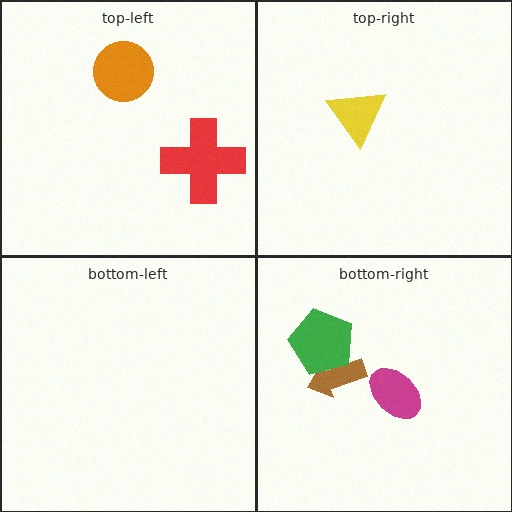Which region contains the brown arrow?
The bottom-right region.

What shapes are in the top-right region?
The yellow triangle.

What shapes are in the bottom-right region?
The magenta ellipse, the brown arrow, the green pentagon.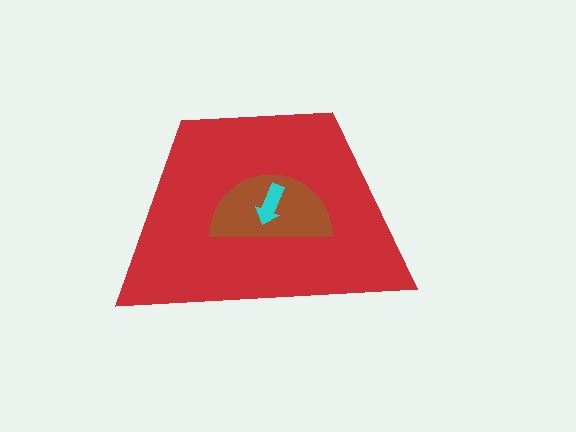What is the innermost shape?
The cyan arrow.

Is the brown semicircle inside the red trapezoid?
Yes.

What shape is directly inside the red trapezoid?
The brown semicircle.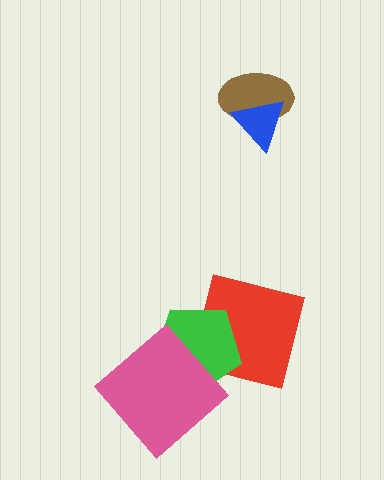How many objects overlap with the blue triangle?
1 object overlaps with the blue triangle.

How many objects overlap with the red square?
1 object overlaps with the red square.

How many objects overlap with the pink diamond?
1 object overlaps with the pink diamond.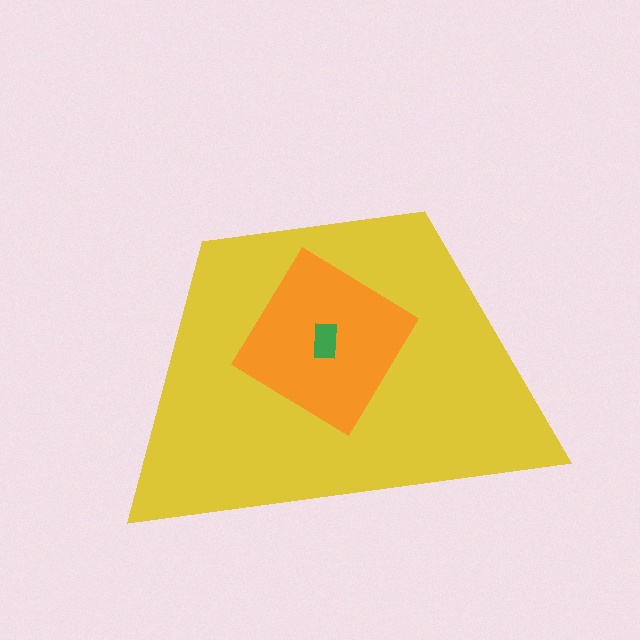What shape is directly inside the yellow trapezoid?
The orange diamond.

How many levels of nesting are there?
3.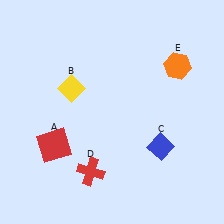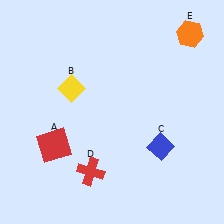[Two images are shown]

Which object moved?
The orange hexagon (E) moved up.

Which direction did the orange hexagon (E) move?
The orange hexagon (E) moved up.